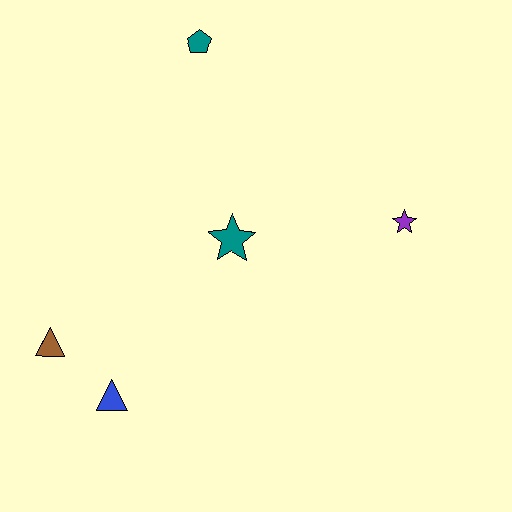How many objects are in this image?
There are 5 objects.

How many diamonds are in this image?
There are no diamonds.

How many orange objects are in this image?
There are no orange objects.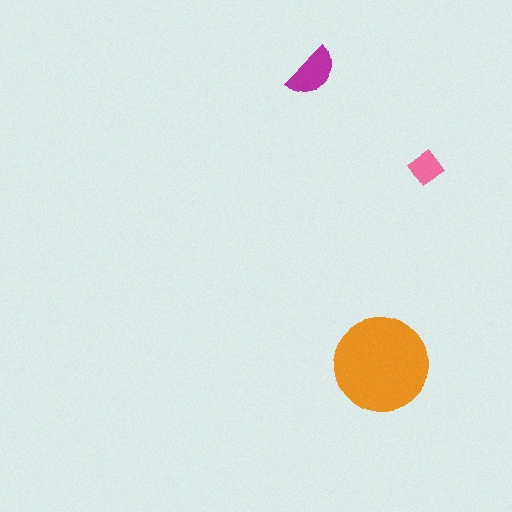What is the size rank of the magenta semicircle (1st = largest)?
2nd.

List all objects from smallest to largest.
The pink diamond, the magenta semicircle, the orange circle.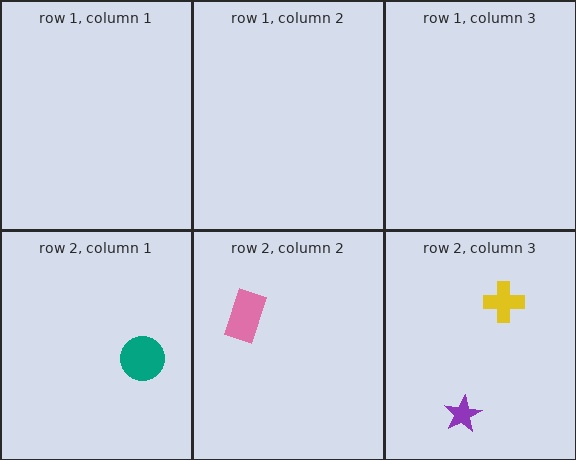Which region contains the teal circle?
The row 2, column 1 region.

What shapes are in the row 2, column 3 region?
The yellow cross, the purple star.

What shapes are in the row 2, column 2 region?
The pink rectangle.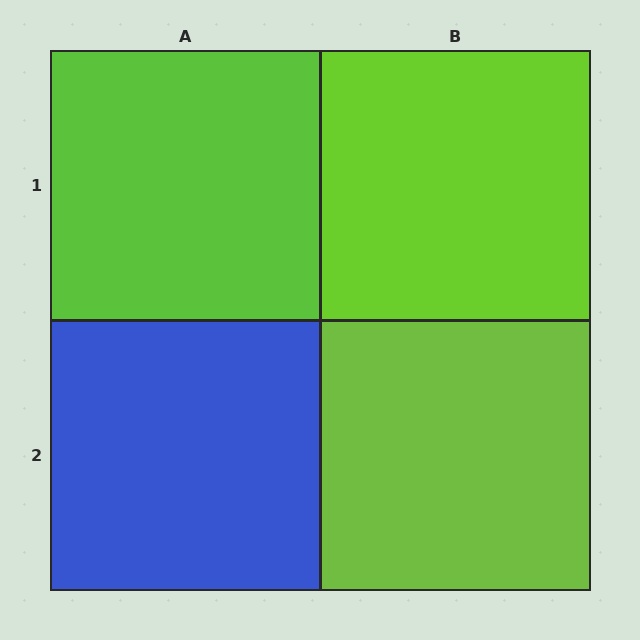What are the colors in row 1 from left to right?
Lime, lime.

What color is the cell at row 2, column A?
Blue.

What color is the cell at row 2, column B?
Lime.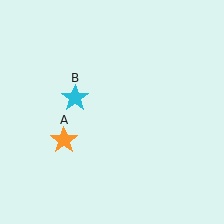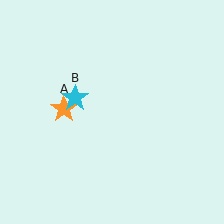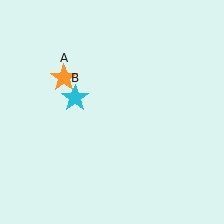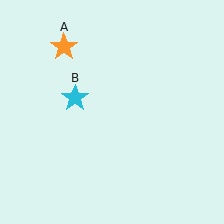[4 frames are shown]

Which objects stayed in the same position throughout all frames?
Cyan star (object B) remained stationary.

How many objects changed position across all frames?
1 object changed position: orange star (object A).